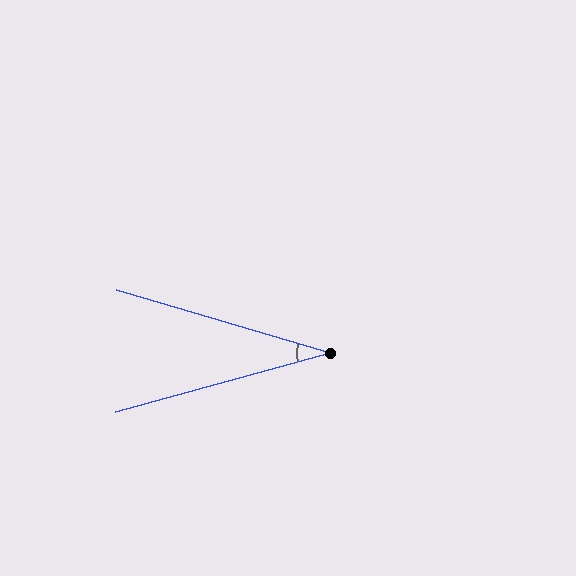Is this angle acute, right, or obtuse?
It is acute.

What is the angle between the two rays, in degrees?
Approximately 32 degrees.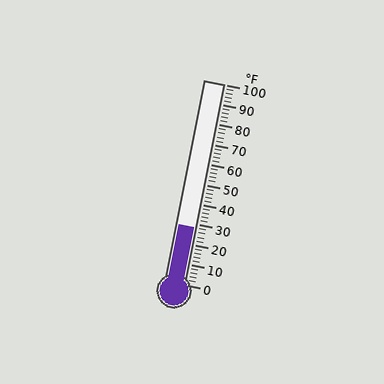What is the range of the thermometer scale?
The thermometer scale ranges from 0°F to 100°F.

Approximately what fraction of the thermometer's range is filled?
The thermometer is filled to approximately 30% of its range.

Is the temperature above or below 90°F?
The temperature is below 90°F.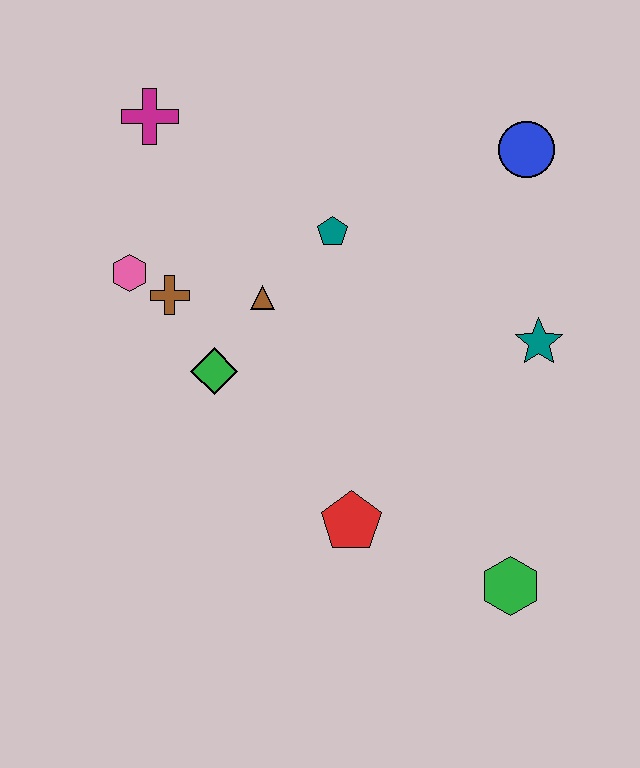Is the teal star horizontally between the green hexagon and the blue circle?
No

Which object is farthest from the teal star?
The magenta cross is farthest from the teal star.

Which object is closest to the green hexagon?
The red pentagon is closest to the green hexagon.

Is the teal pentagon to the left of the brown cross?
No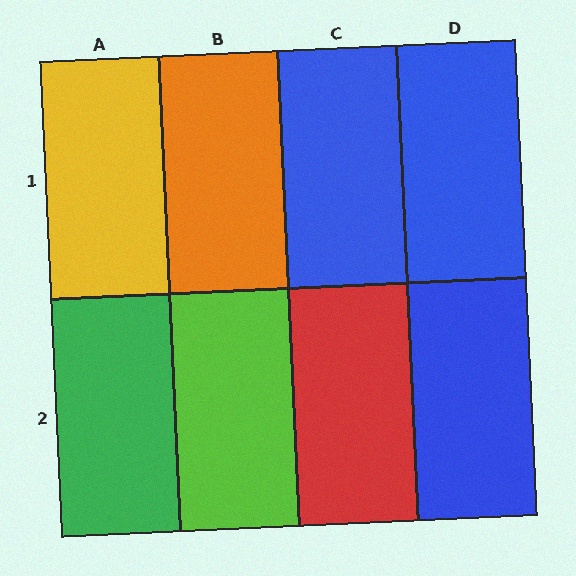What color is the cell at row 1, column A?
Yellow.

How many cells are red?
1 cell is red.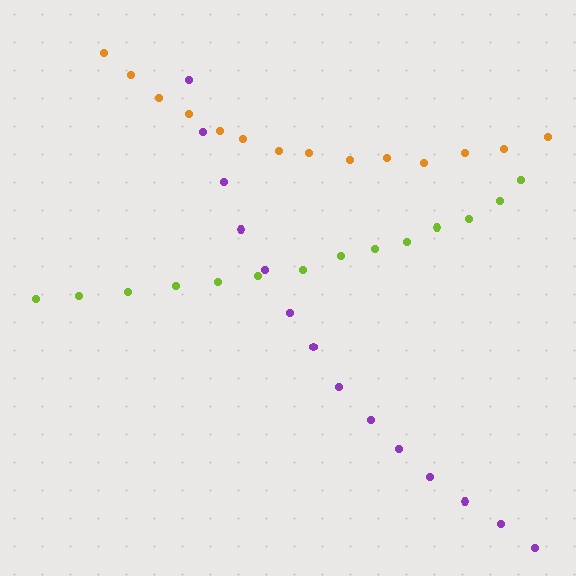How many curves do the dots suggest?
There are 3 distinct paths.